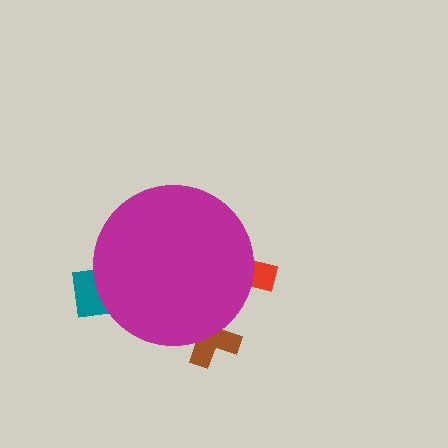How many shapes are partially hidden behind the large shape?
3 shapes are partially hidden.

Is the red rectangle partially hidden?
Yes, the red rectangle is partially hidden behind the magenta circle.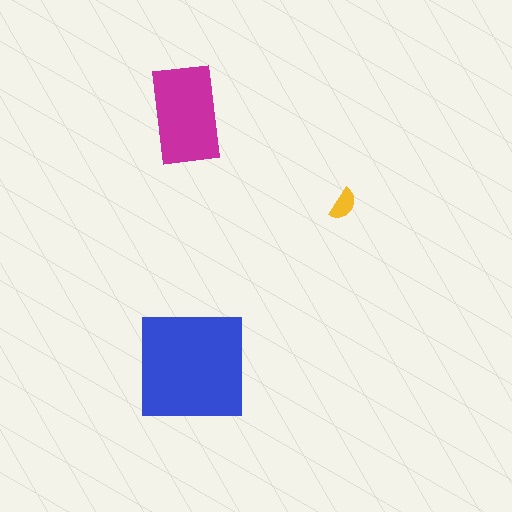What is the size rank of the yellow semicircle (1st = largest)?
3rd.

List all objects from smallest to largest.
The yellow semicircle, the magenta rectangle, the blue square.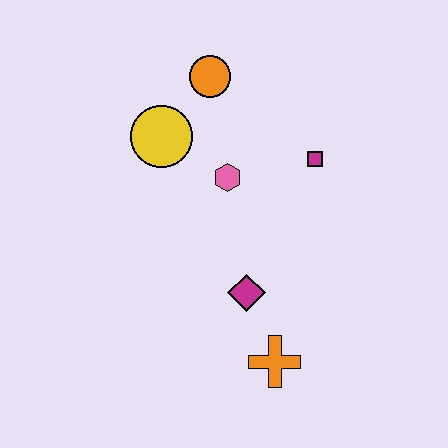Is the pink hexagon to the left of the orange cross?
Yes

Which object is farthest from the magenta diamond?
The orange circle is farthest from the magenta diamond.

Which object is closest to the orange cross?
The magenta diamond is closest to the orange cross.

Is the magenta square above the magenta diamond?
Yes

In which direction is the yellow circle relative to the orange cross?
The yellow circle is above the orange cross.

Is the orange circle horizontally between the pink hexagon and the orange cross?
No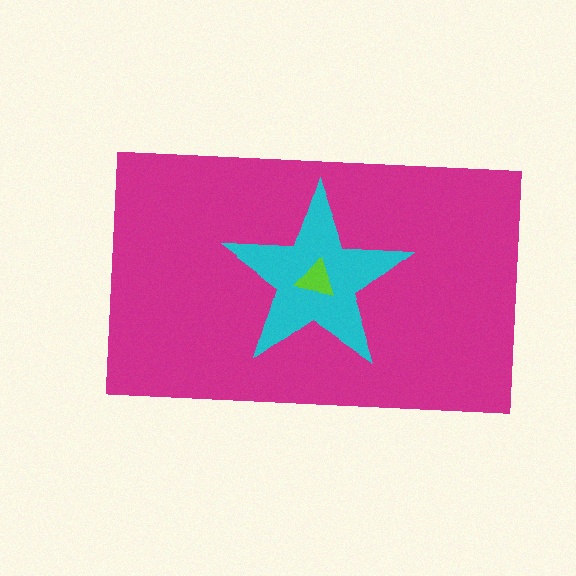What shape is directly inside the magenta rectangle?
The cyan star.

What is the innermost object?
The lime triangle.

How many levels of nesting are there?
3.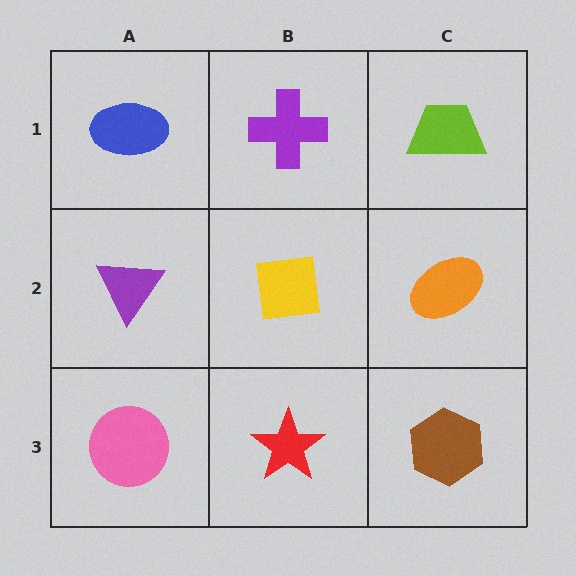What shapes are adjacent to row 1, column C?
An orange ellipse (row 2, column C), a purple cross (row 1, column B).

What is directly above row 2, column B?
A purple cross.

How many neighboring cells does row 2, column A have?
3.